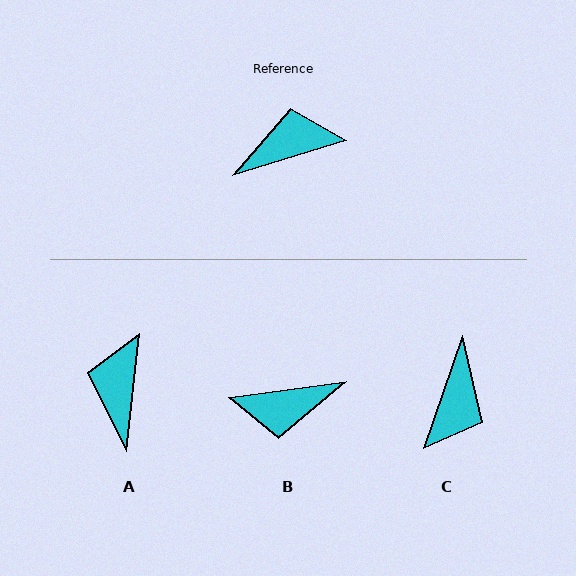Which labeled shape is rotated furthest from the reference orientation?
B, about 171 degrees away.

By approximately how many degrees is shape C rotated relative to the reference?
Approximately 126 degrees clockwise.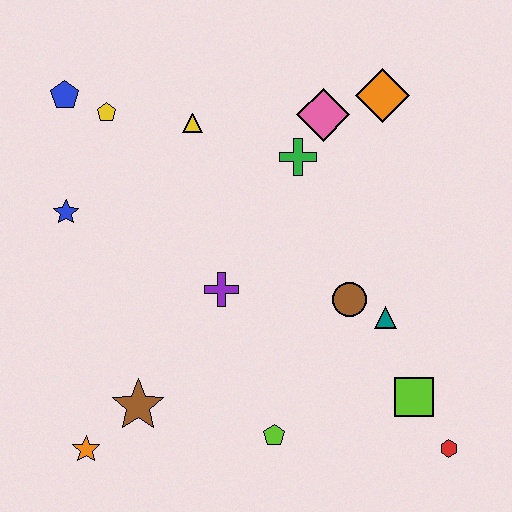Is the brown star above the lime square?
No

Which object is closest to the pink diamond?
The green cross is closest to the pink diamond.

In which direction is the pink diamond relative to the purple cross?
The pink diamond is above the purple cross.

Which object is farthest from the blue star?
The red hexagon is farthest from the blue star.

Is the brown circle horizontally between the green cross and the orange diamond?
Yes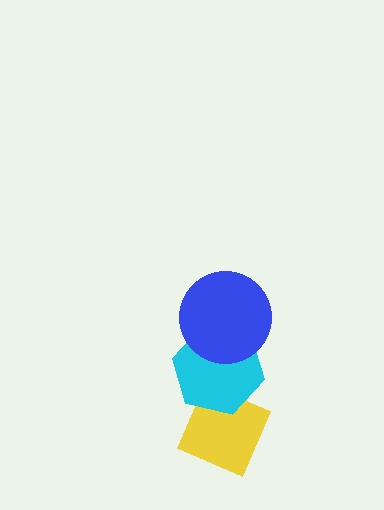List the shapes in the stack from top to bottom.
From top to bottom: the blue circle, the cyan hexagon, the yellow diamond.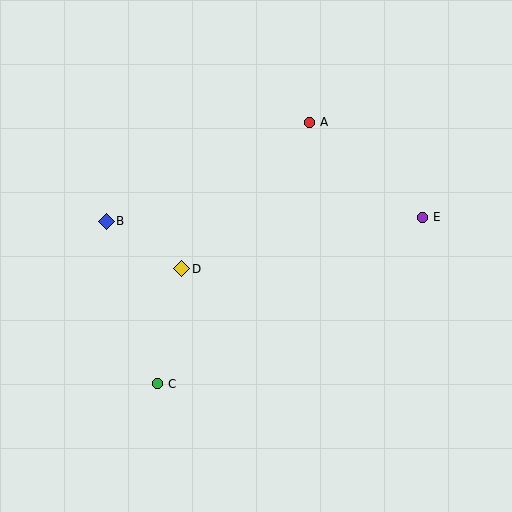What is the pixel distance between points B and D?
The distance between B and D is 89 pixels.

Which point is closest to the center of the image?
Point D at (182, 269) is closest to the center.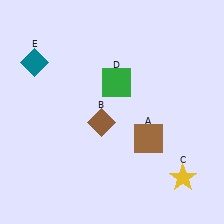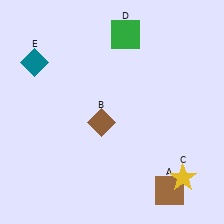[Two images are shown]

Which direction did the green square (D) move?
The green square (D) moved up.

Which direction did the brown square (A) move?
The brown square (A) moved down.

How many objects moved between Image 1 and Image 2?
2 objects moved between the two images.